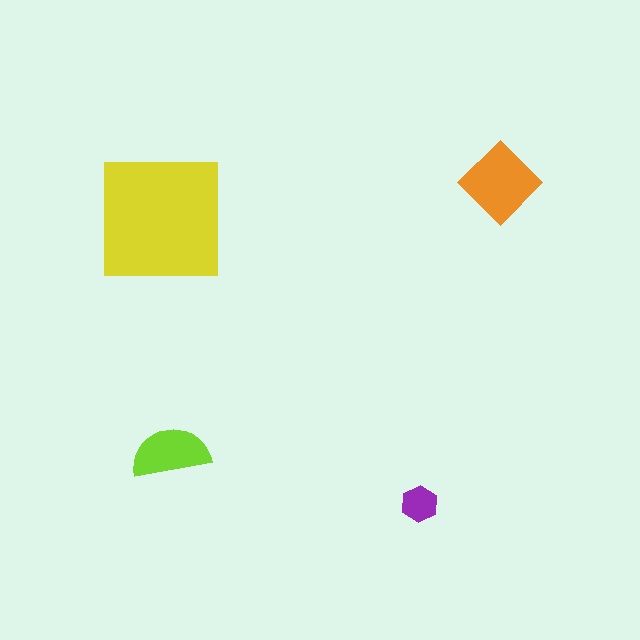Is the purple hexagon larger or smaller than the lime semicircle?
Smaller.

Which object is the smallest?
The purple hexagon.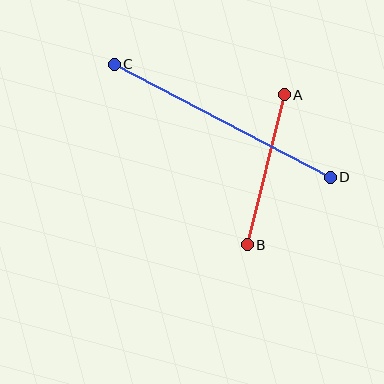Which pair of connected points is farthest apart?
Points C and D are farthest apart.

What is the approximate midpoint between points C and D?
The midpoint is at approximately (222, 121) pixels.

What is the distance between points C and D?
The distance is approximately 244 pixels.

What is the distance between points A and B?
The distance is approximately 154 pixels.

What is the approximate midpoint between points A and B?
The midpoint is at approximately (266, 170) pixels.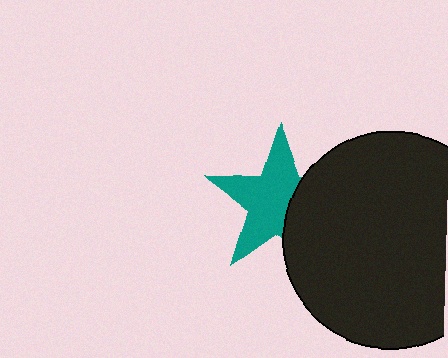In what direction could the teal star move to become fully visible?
The teal star could move left. That would shift it out from behind the black circle entirely.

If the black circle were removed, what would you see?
You would see the complete teal star.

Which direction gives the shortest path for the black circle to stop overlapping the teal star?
Moving right gives the shortest separation.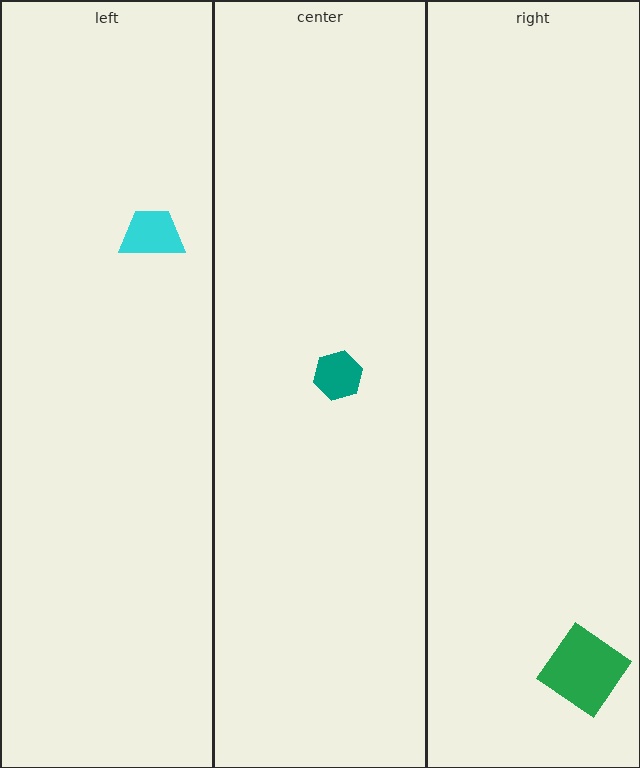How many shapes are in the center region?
1.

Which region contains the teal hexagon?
The center region.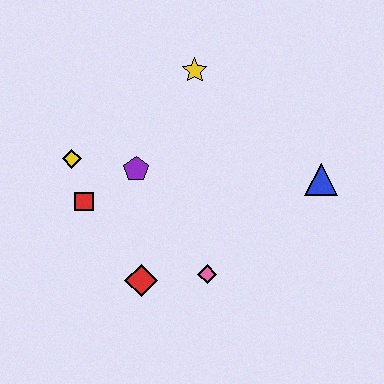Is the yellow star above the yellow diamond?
Yes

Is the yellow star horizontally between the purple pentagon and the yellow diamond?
No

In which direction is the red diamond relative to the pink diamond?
The red diamond is to the left of the pink diamond.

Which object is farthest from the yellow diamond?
The blue triangle is farthest from the yellow diamond.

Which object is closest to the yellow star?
The purple pentagon is closest to the yellow star.